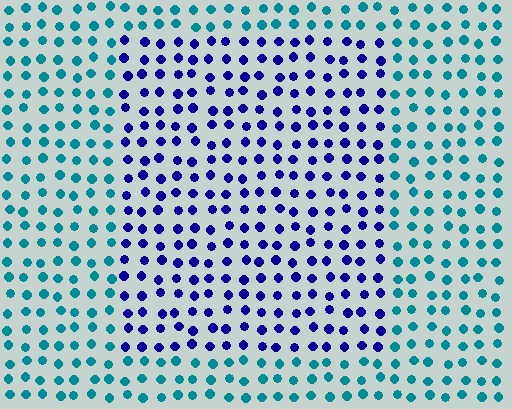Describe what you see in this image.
The image is filled with small teal elements in a uniform arrangement. A rectangle-shaped region is visible where the elements are tinted to a slightly different hue, forming a subtle color boundary.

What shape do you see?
I see a rectangle.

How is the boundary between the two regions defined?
The boundary is defined purely by a slight shift in hue (about 61 degrees). Spacing, size, and orientation are identical on both sides.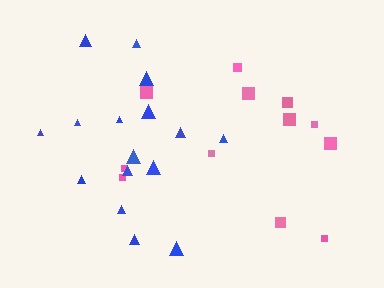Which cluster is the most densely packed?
Blue.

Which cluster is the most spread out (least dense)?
Pink.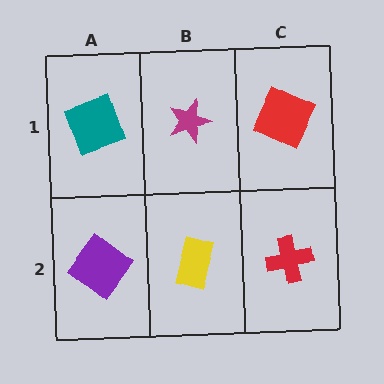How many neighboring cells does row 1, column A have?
2.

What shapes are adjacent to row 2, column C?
A red square (row 1, column C), a yellow rectangle (row 2, column B).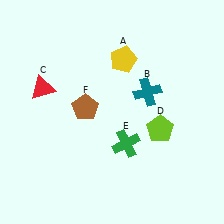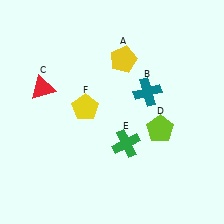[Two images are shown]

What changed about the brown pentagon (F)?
In Image 1, F is brown. In Image 2, it changed to yellow.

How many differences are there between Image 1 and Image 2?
There is 1 difference between the two images.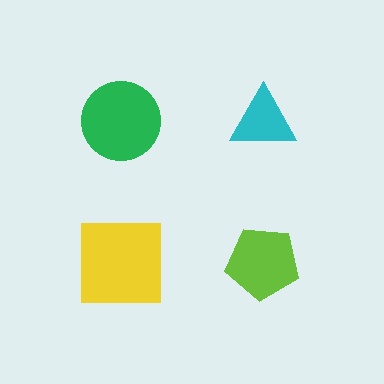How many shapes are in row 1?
2 shapes.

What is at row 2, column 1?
A yellow square.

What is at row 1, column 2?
A cyan triangle.